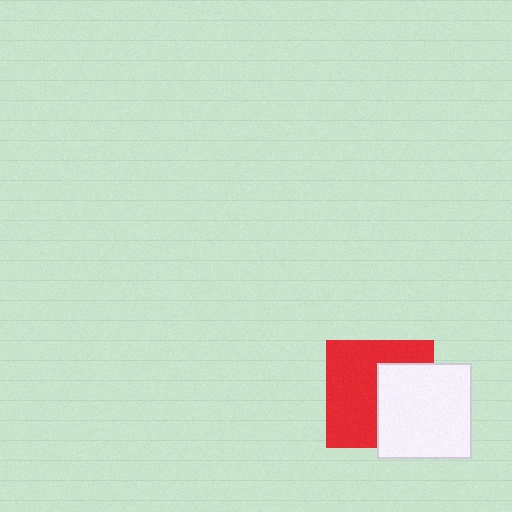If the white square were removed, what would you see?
You would see the complete red square.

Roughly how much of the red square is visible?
About half of it is visible (roughly 60%).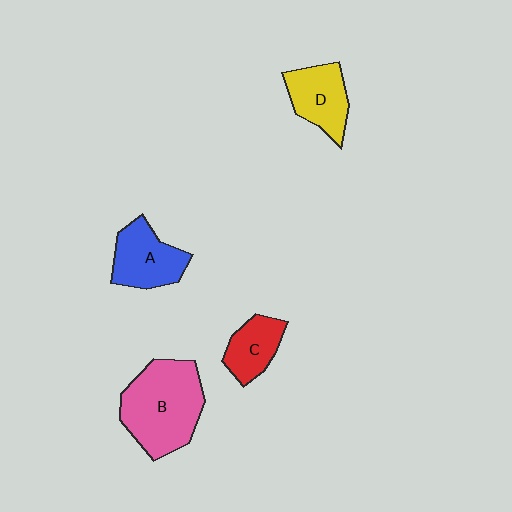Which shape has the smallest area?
Shape C (red).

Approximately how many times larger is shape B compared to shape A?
Approximately 1.7 times.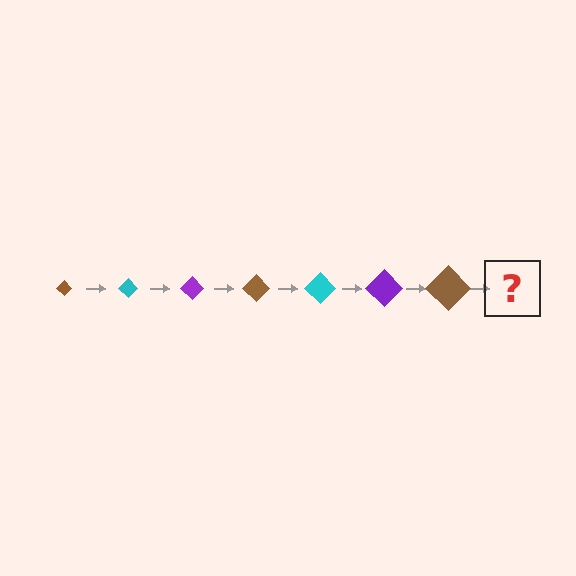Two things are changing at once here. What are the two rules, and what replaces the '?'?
The two rules are that the diamond grows larger each step and the color cycles through brown, cyan, and purple. The '?' should be a cyan diamond, larger than the previous one.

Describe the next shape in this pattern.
It should be a cyan diamond, larger than the previous one.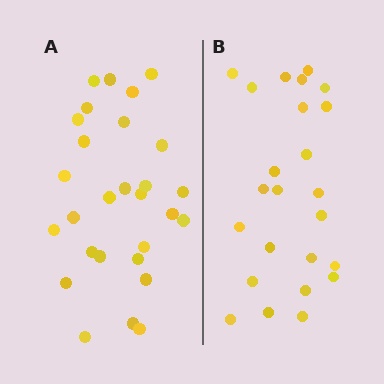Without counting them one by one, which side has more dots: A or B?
Region A (the left region) has more dots.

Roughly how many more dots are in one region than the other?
Region A has about 4 more dots than region B.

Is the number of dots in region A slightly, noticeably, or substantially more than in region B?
Region A has only slightly more — the two regions are fairly close. The ratio is roughly 1.2 to 1.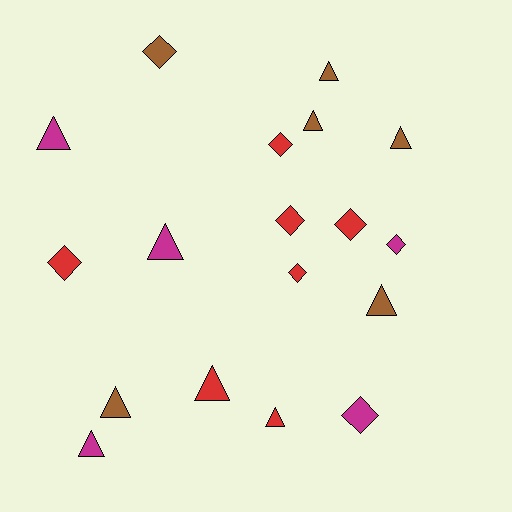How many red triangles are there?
There are 2 red triangles.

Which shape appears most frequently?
Triangle, with 10 objects.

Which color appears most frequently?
Red, with 7 objects.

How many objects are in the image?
There are 18 objects.